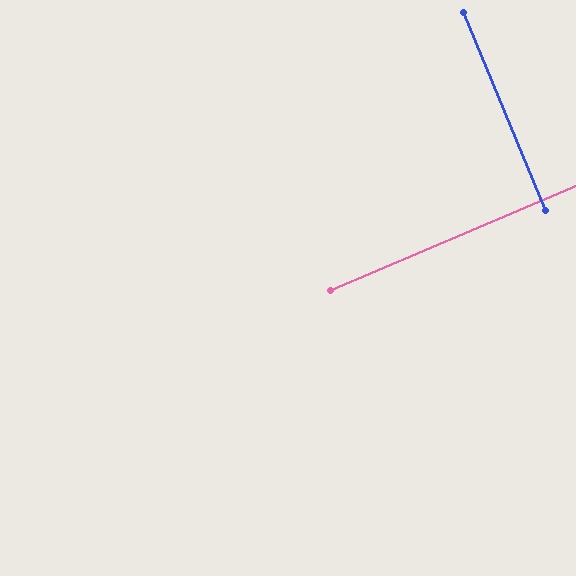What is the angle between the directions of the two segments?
Approximately 90 degrees.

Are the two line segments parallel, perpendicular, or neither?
Perpendicular — they meet at approximately 90°.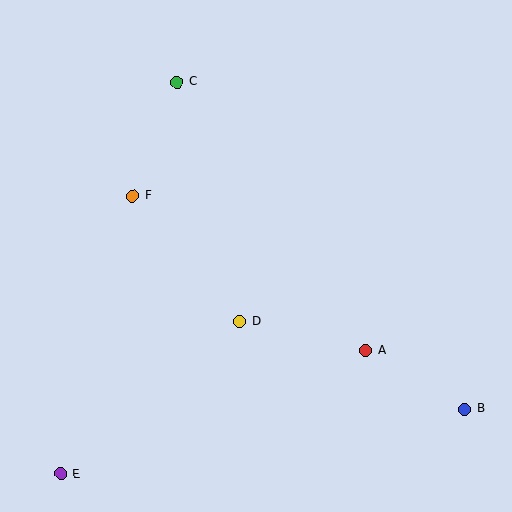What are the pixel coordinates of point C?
Point C is at (177, 82).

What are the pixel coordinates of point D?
Point D is at (240, 321).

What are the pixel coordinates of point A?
Point A is at (366, 351).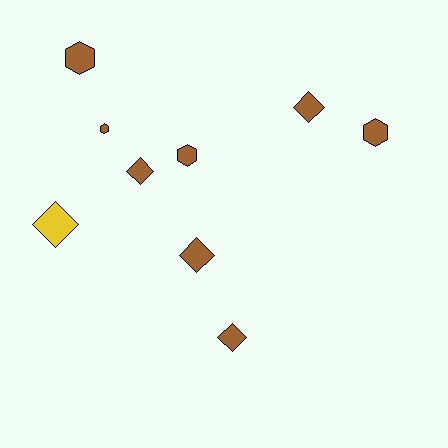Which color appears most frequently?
Brown, with 8 objects.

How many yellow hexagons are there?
There are no yellow hexagons.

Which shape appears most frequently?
Diamond, with 5 objects.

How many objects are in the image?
There are 9 objects.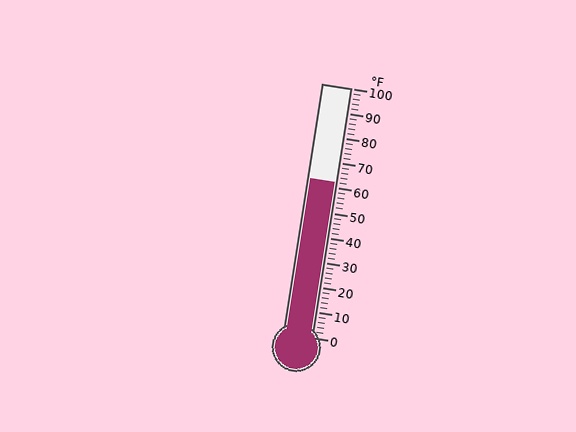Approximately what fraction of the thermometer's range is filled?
The thermometer is filled to approximately 60% of its range.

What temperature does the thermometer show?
The thermometer shows approximately 62°F.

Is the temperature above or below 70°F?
The temperature is below 70°F.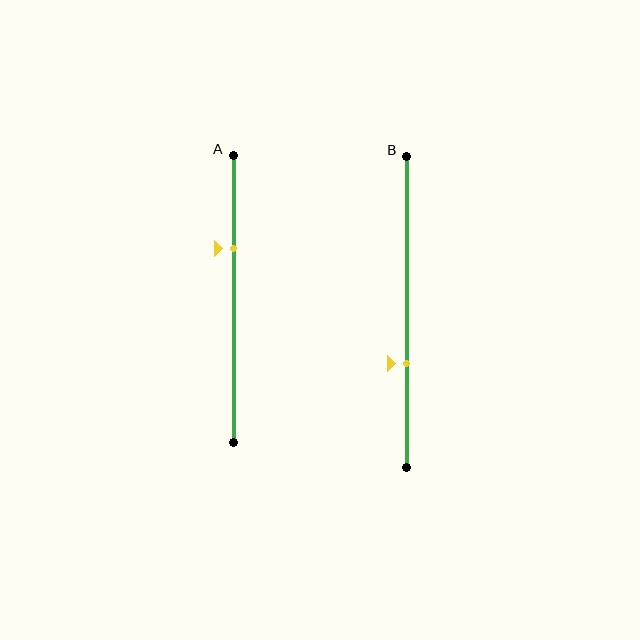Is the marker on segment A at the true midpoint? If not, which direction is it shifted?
No, the marker on segment A is shifted upward by about 18% of the segment length.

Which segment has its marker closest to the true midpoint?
Segment B has its marker closest to the true midpoint.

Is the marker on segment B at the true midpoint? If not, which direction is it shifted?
No, the marker on segment B is shifted downward by about 16% of the segment length.